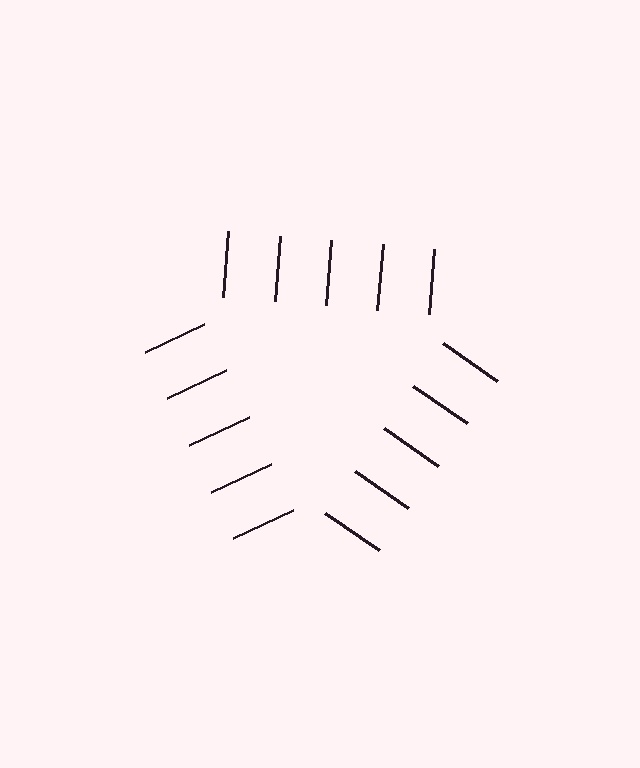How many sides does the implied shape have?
3 sides — the line-ends trace a triangle.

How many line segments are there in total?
15 — 5 along each of the 3 edges.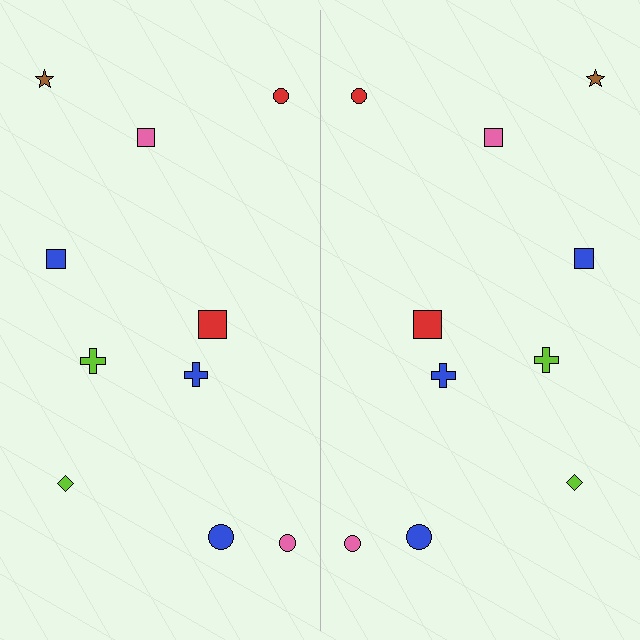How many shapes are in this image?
There are 20 shapes in this image.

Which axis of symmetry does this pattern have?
The pattern has a vertical axis of symmetry running through the center of the image.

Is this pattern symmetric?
Yes, this pattern has bilateral (reflection) symmetry.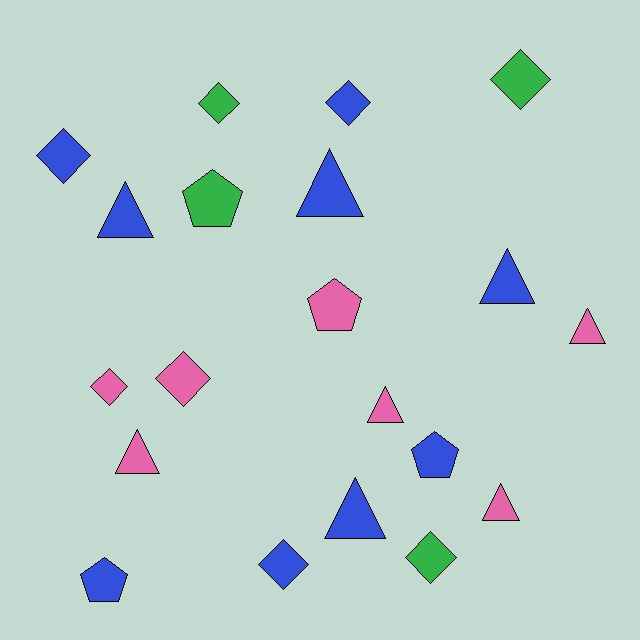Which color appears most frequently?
Blue, with 9 objects.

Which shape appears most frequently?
Diamond, with 8 objects.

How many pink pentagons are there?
There is 1 pink pentagon.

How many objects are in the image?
There are 20 objects.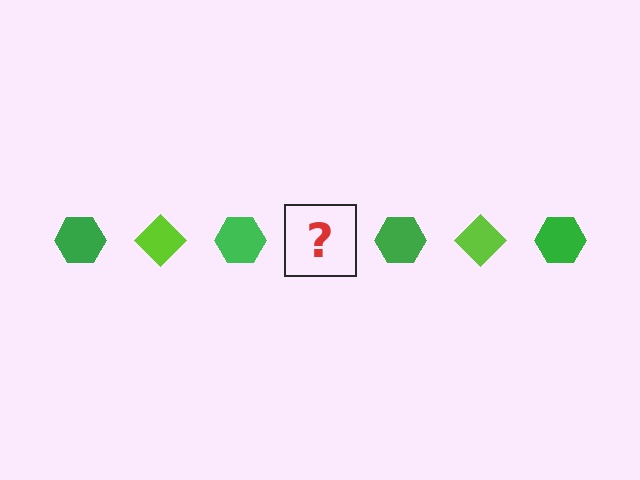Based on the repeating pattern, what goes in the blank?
The blank should be a lime diamond.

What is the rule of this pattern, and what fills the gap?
The rule is that the pattern alternates between green hexagon and lime diamond. The gap should be filled with a lime diamond.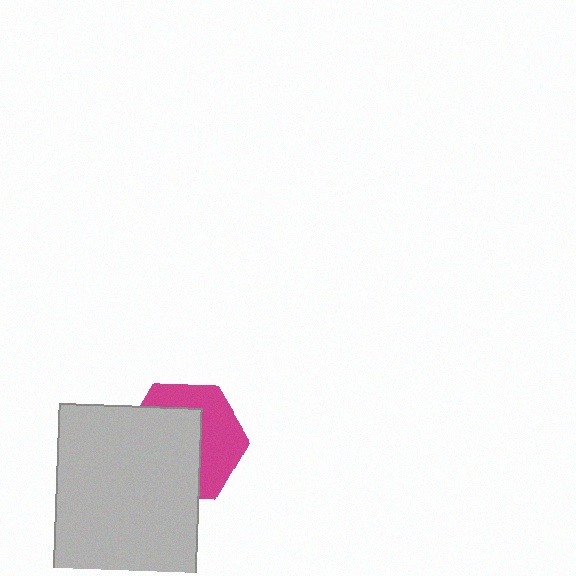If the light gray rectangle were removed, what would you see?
You would see the complete magenta hexagon.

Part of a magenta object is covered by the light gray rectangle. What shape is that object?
It is a hexagon.